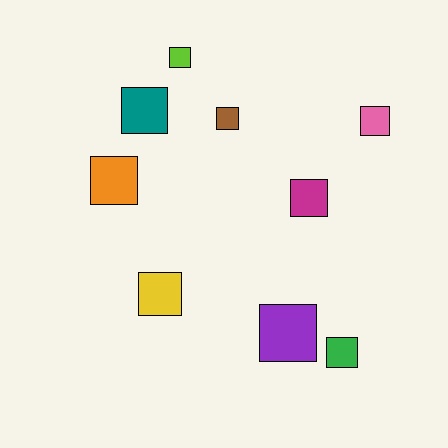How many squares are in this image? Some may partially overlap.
There are 9 squares.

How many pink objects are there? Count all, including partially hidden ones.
There is 1 pink object.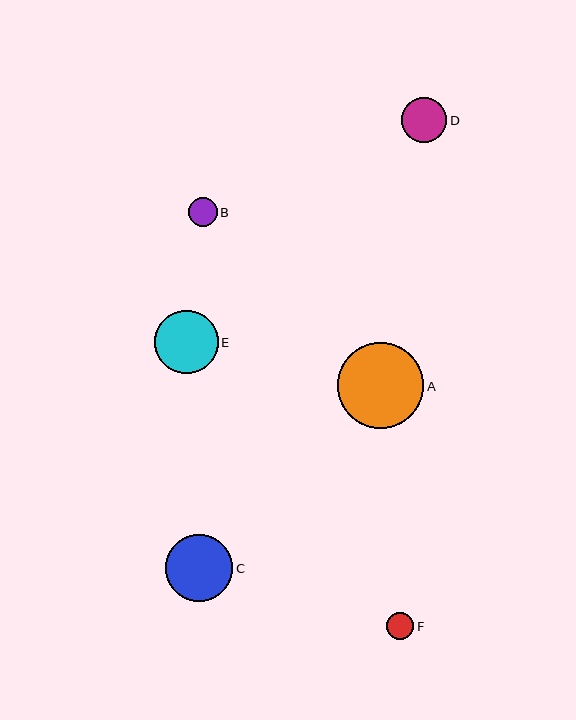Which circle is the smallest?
Circle F is the smallest with a size of approximately 27 pixels.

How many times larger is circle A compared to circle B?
Circle A is approximately 3.0 times the size of circle B.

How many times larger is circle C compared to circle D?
Circle C is approximately 1.5 times the size of circle D.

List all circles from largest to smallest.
From largest to smallest: A, C, E, D, B, F.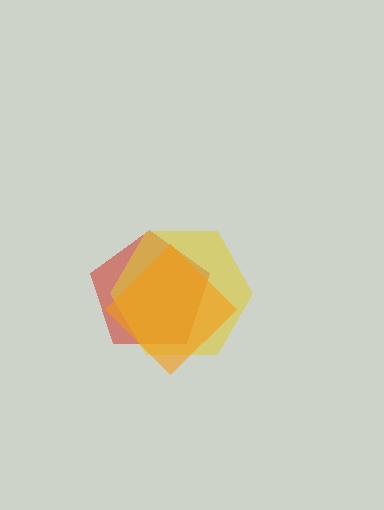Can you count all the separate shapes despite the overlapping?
Yes, there are 3 separate shapes.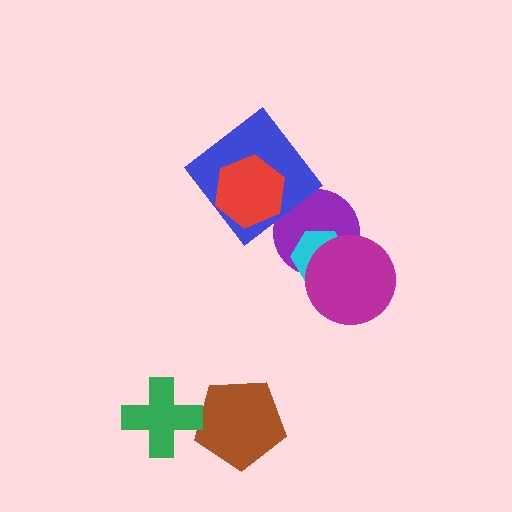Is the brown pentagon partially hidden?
Yes, it is partially covered by another shape.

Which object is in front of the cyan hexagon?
The magenta circle is in front of the cyan hexagon.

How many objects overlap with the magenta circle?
2 objects overlap with the magenta circle.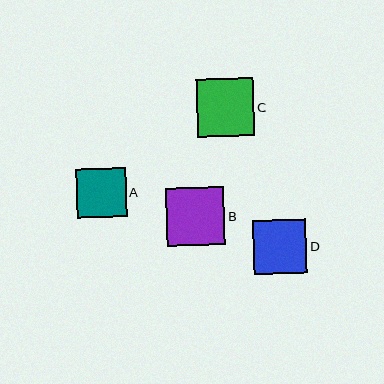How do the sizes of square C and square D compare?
Square C and square D are approximately the same size.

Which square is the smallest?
Square A is the smallest with a size of approximately 50 pixels.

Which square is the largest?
Square B is the largest with a size of approximately 58 pixels.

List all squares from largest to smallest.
From largest to smallest: B, C, D, A.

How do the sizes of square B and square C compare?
Square B and square C are approximately the same size.